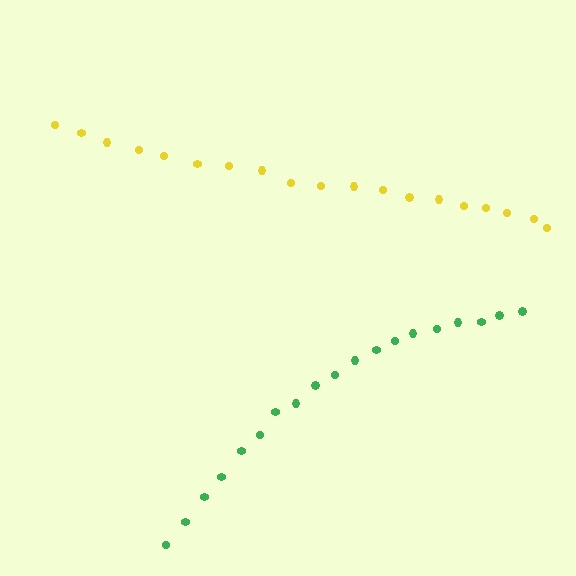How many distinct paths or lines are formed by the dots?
There are 2 distinct paths.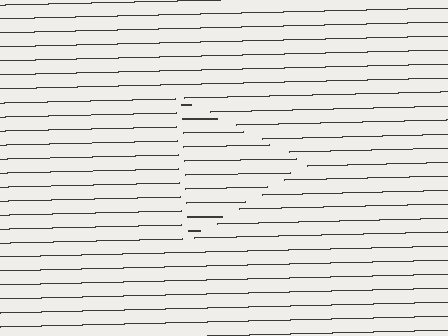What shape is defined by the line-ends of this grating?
An illusory triangle. The interior of the shape contains the same grating, shifted by half a period — the contour is defined by the phase discontinuity where line-ends from the inner and outer gratings abut.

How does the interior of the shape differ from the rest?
The interior of the shape contains the same grating, shifted by half a period — the contour is defined by the phase discontinuity where line-ends from the inner and outer gratings abut.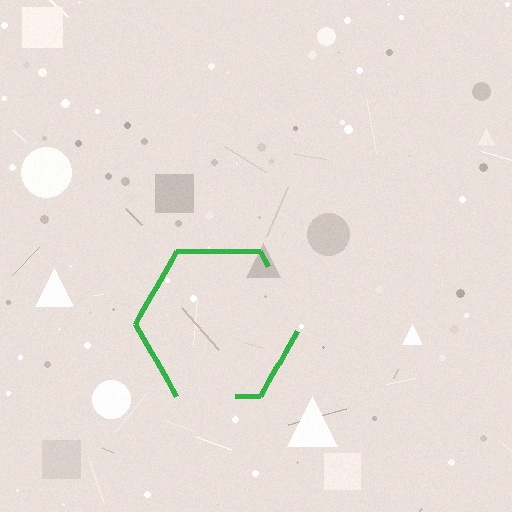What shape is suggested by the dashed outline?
The dashed outline suggests a hexagon.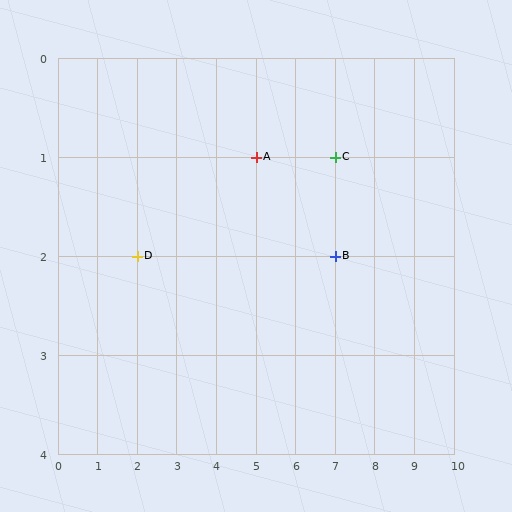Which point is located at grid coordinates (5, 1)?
Point A is at (5, 1).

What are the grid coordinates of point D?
Point D is at grid coordinates (2, 2).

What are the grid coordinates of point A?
Point A is at grid coordinates (5, 1).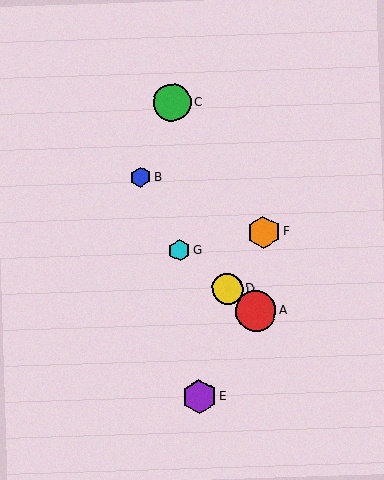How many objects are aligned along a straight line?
3 objects (A, D, G) are aligned along a straight line.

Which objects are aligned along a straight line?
Objects A, D, G are aligned along a straight line.